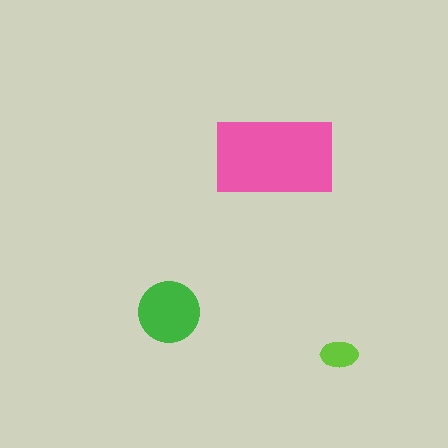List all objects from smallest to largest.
The lime ellipse, the green circle, the pink rectangle.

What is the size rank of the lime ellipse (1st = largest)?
3rd.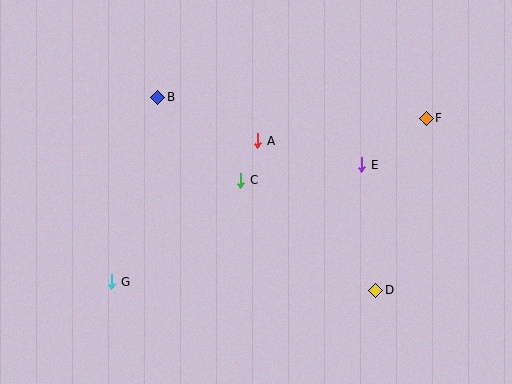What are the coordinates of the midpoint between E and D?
The midpoint between E and D is at (369, 228).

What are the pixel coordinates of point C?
Point C is at (241, 180).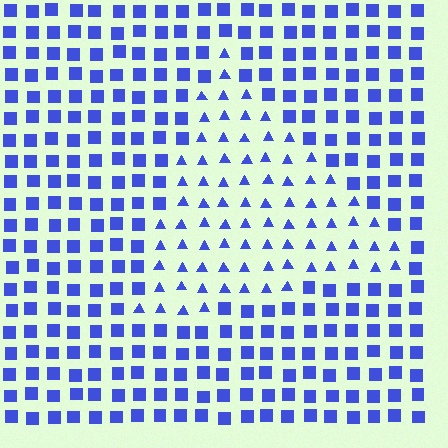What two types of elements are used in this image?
The image uses triangles inside the triangle region and squares outside it.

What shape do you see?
I see a triangle.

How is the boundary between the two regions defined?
The boundary is defined by a change in element shape: triangles inside vs. squares outside. All elements share the same color and spacing.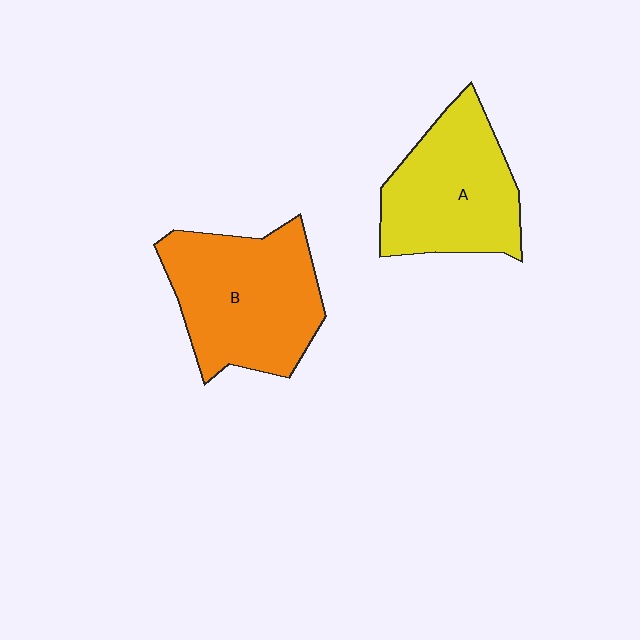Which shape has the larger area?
Shape B (orange).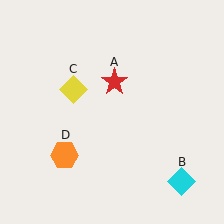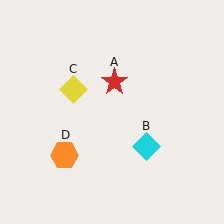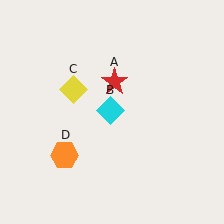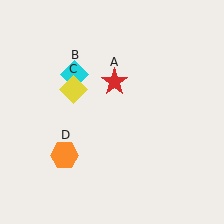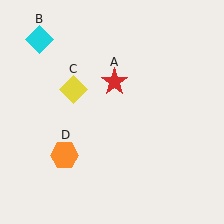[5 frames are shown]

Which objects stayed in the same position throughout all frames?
Red star (object A) and yellow diamond (object C) and orange hexagon (object D) remained stationary.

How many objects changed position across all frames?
1 object changed position: cyan diamond (object B).